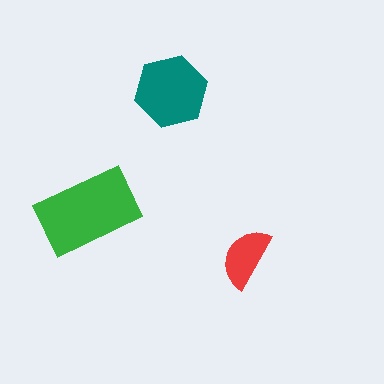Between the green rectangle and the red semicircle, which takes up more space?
The green rectangle.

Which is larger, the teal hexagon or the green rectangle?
The green rectangle.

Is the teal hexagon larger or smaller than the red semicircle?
Larger.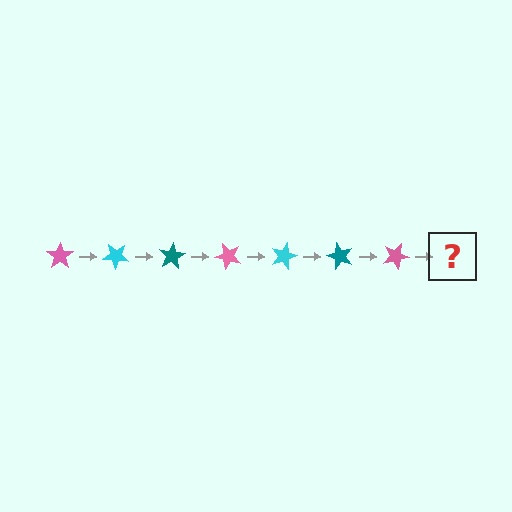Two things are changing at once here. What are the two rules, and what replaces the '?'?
The two rules are that it rotates 40 degrees each step and the color cycles through pink, cyan, and teal. The '?' should be a cyan star, rotated 280 degrees from the start.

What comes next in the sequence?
The next element should be a cyan star, rotated 280 degrees from the start.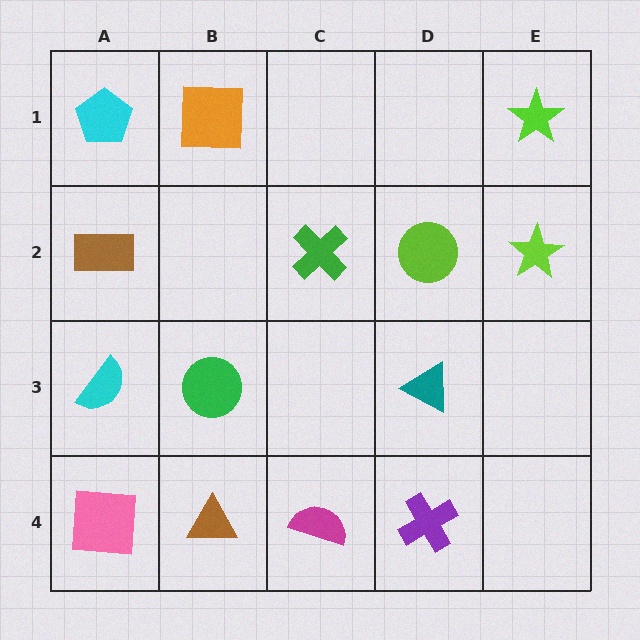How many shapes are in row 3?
3 shapes.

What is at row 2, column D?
A lime circle.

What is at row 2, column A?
A brown rectangle.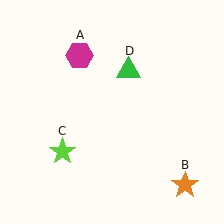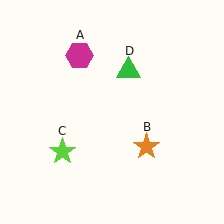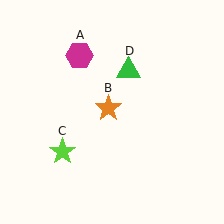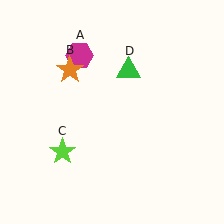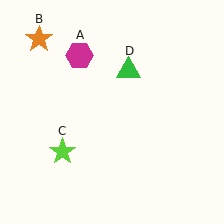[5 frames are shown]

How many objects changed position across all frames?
1 object changed position: orange star (object B).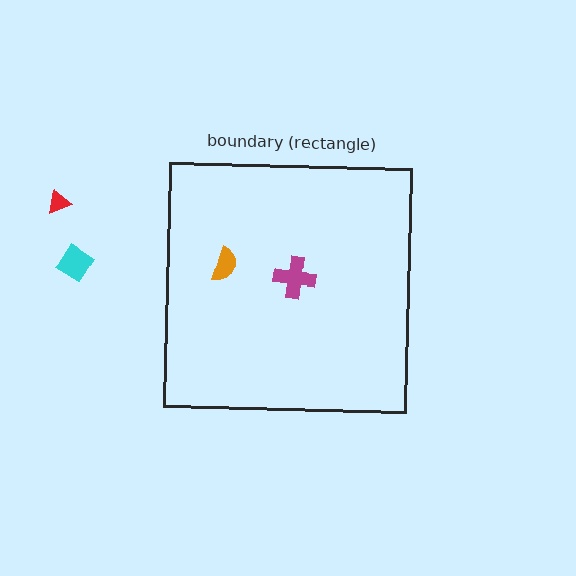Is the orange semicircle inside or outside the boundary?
Inside.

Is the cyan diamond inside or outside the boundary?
Outside.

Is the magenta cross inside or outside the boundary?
Inside.